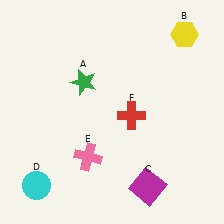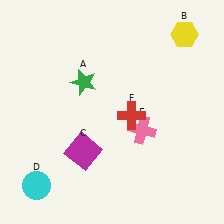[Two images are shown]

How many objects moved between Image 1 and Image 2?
2 objects moved between the two images.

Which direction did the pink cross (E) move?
The pink cross (E) moved right.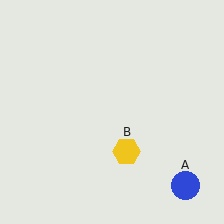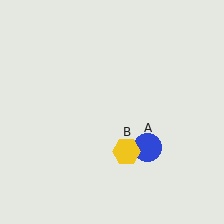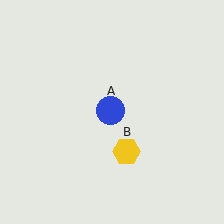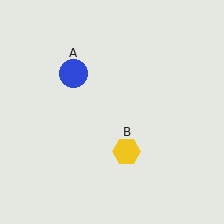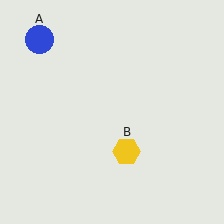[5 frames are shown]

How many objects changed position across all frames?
1 object changed position: blue circle (object A).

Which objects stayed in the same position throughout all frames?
Yellow hexagon (object B) remained stationary.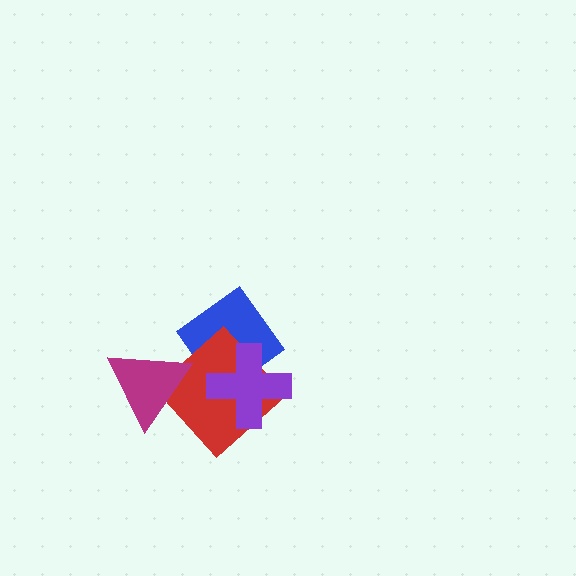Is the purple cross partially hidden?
No, no other shape covers it.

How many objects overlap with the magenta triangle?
1 object overlaps with the magenta triangle.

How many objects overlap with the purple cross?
2 objects overlap with the purple cross.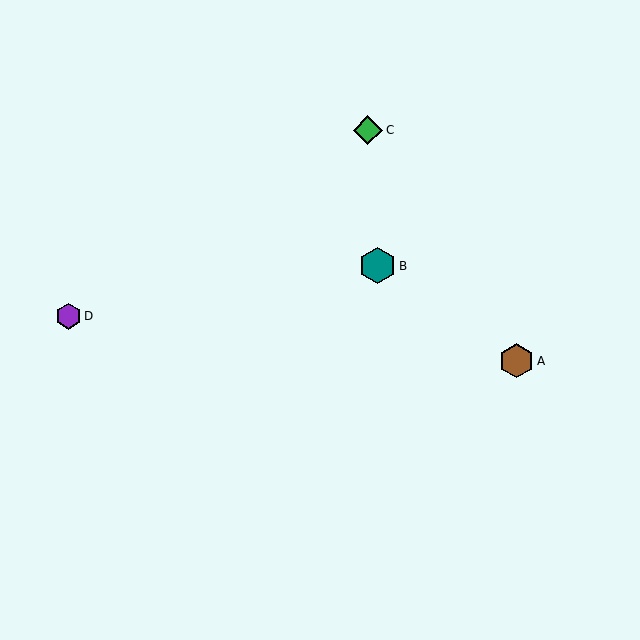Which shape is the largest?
The teal hexagon (labeled B) is the largest.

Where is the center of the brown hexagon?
The center of the brown hexagon is at (517, 361).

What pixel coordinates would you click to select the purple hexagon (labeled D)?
Click at (68, 316) to select the purple hexagon D.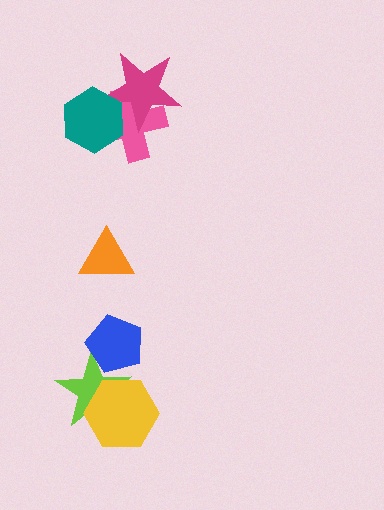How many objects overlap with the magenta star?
2 objects overlap with the magenta star.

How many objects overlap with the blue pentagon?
1 object overlaps with the blue pentagon.